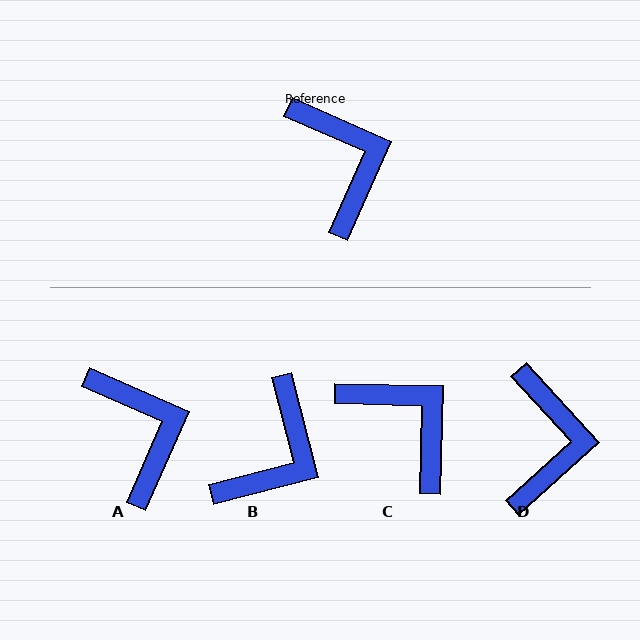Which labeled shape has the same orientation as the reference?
A.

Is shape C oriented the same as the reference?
No, it is off by about 22 degrees.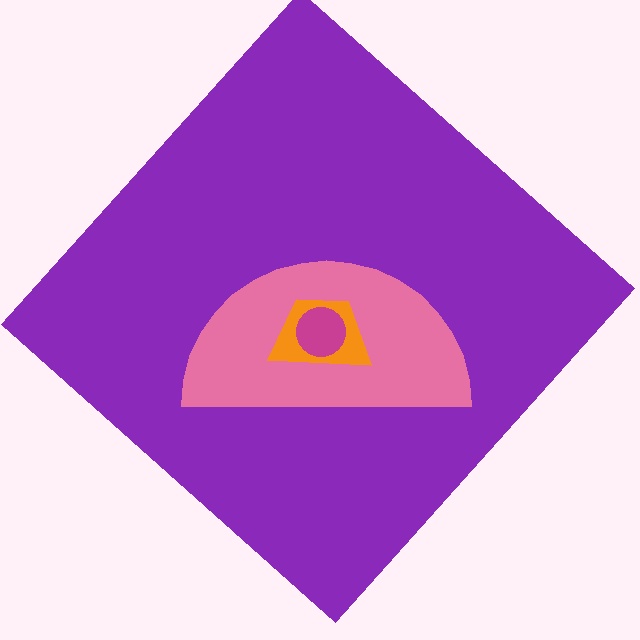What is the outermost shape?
The purple diamond.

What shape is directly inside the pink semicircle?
The orange trapezoid.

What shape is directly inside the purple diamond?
The pink semicircle.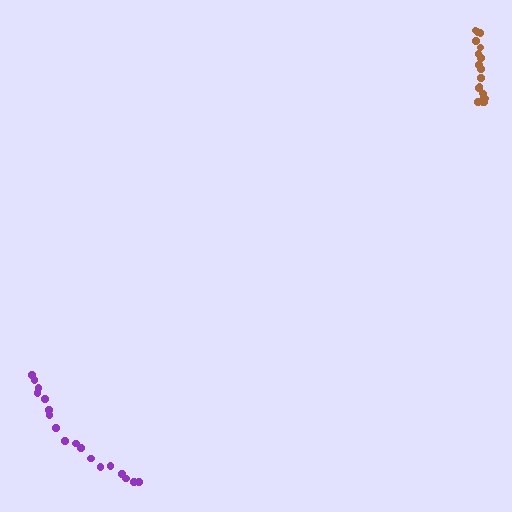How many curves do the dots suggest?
There are 2 distinct paths.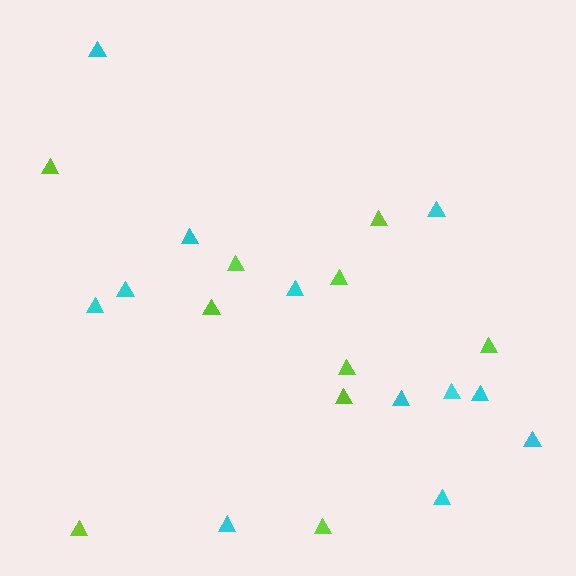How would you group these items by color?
There are 2 groups: one group of cyan triangles (12) and one group of lime triangles (10).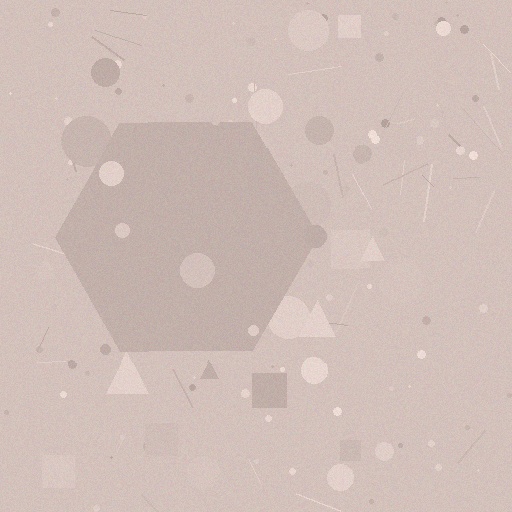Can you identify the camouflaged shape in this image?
The camouflaged shape is a hexagon.